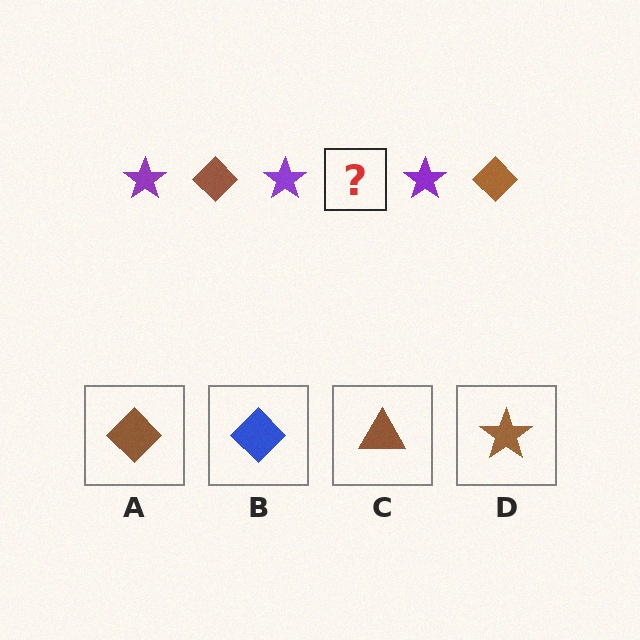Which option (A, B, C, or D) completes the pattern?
A.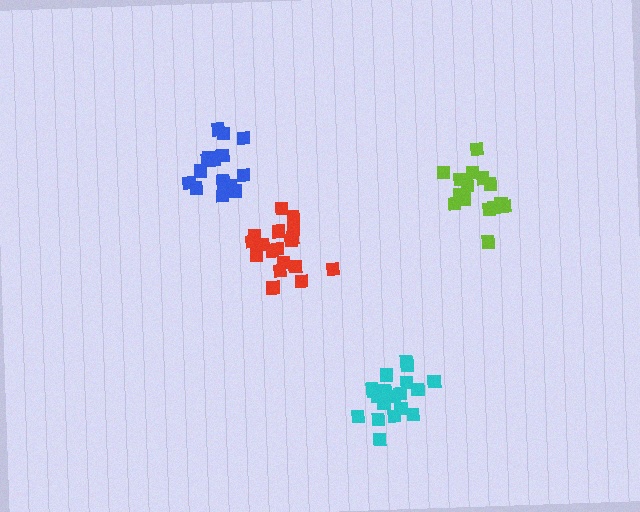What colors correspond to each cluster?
The clusters are colored: cyan, blue, lime, red.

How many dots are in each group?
Group 1: 19 dots, Group 2: 16 dots, Group 3: 15 dots, Group 4: 18 dots (68 total).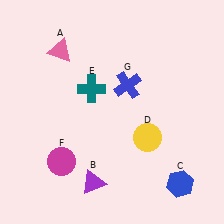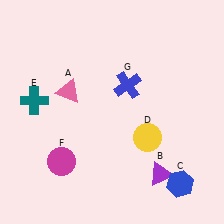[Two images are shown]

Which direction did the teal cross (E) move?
The teal cross (E) moved left.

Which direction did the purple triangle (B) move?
The purple triangle (B) moved right.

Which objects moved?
The objects that moved are: the pink triangle (A), the purple triangle (B), the teal cross (E).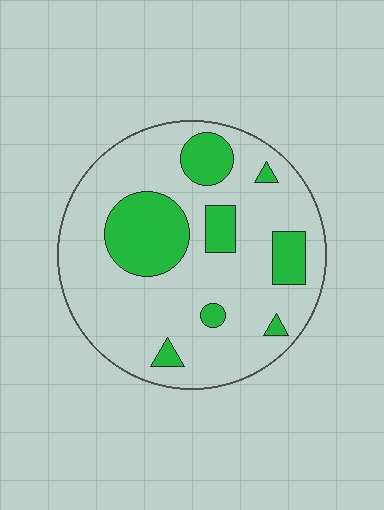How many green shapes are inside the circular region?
8.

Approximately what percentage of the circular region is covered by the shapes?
Approximately 25%.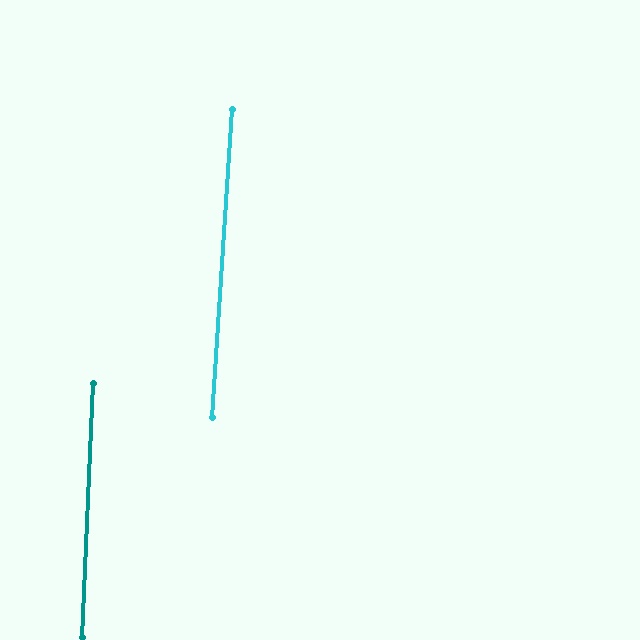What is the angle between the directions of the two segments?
Approximately 1 degree.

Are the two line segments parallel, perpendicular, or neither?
Parallel — their directions differ by only 1.2°.